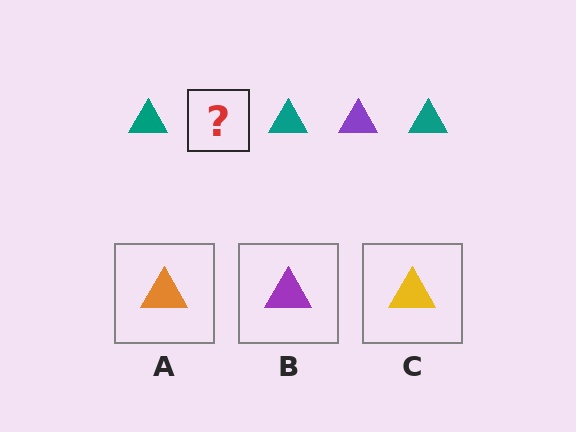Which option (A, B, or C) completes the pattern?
B.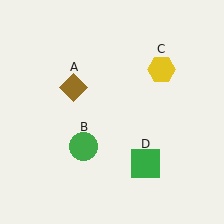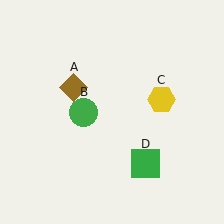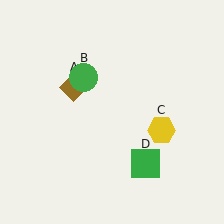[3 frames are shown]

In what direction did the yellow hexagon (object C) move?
The yellow hexagon (object C) moved down.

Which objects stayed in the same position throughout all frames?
Brown diamond (object A) and green square (object D) remained stationary.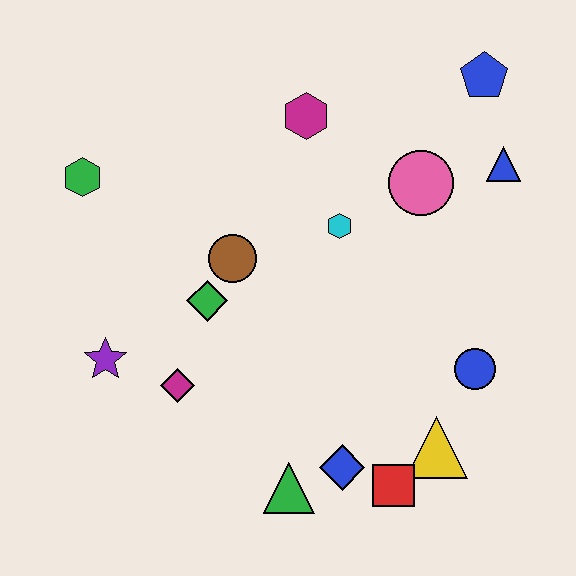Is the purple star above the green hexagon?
No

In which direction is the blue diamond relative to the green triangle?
The blue diamond is to the right of the green triangle.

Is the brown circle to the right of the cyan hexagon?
No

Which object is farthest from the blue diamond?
The blue pentagon is farthest from the blue diamond.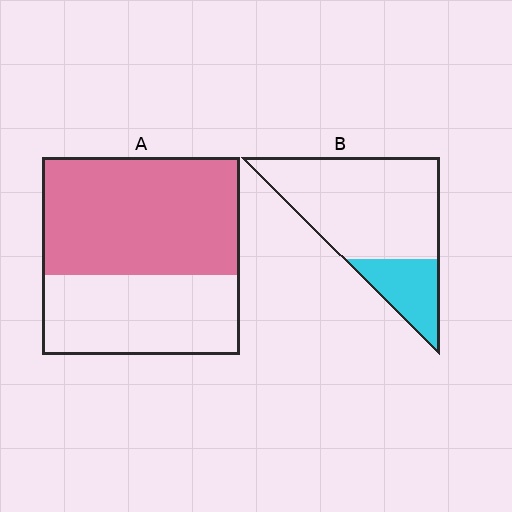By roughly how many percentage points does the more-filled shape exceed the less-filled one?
By roughly 35 percentage points (A over B).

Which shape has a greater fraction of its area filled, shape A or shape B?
Shape A.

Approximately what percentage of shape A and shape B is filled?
A is approximately 60% and B is approximately 25%.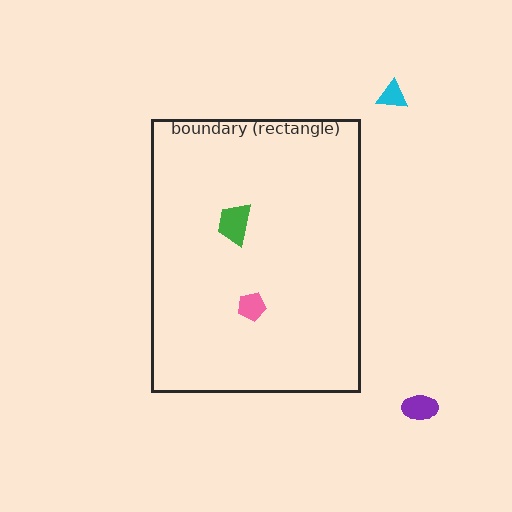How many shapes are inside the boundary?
2 inside, 2 outside.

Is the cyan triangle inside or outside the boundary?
Outside.